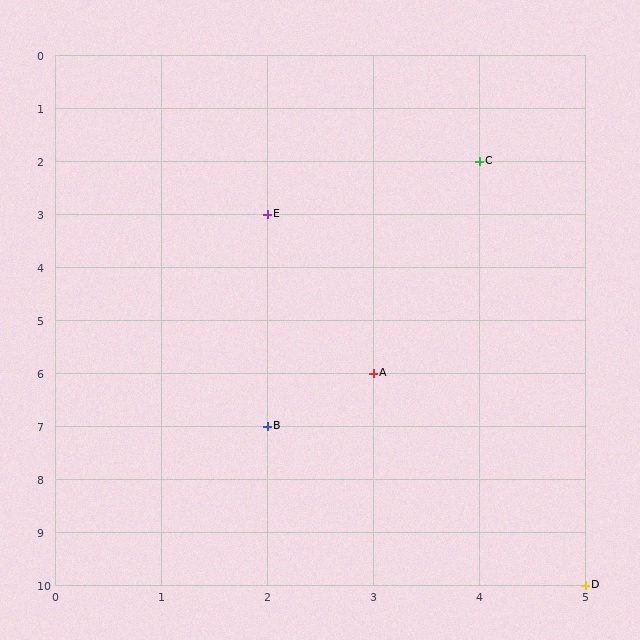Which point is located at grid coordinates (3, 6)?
Point A is at (3, 6).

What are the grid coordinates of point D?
Point D is at grid coordinates (5, 10).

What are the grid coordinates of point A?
Point A is at grid coordinates (3, 6).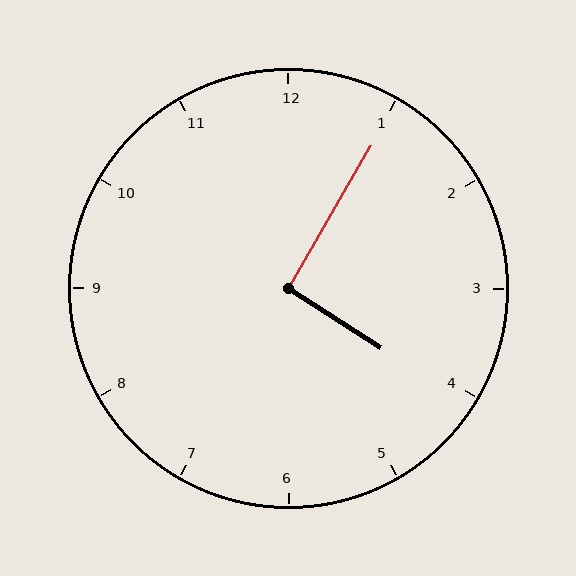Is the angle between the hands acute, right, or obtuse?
It is right.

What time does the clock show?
4:05.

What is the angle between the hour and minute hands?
Approximately 92 degrees.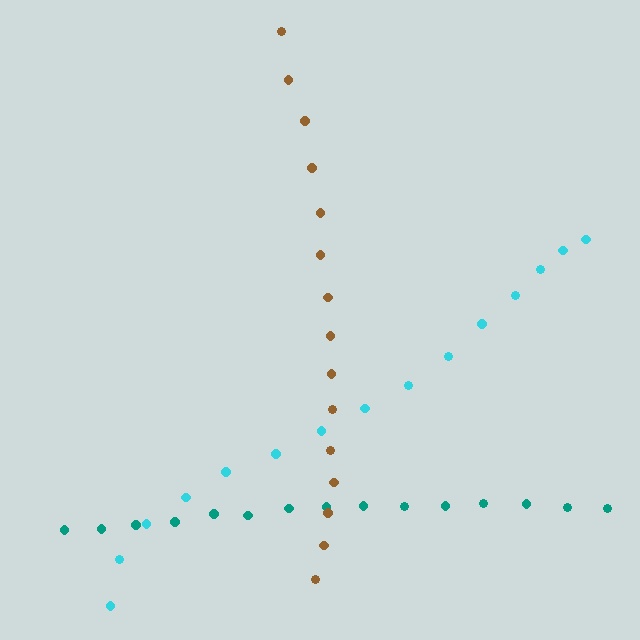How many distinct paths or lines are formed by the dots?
There are 3 distinct paths.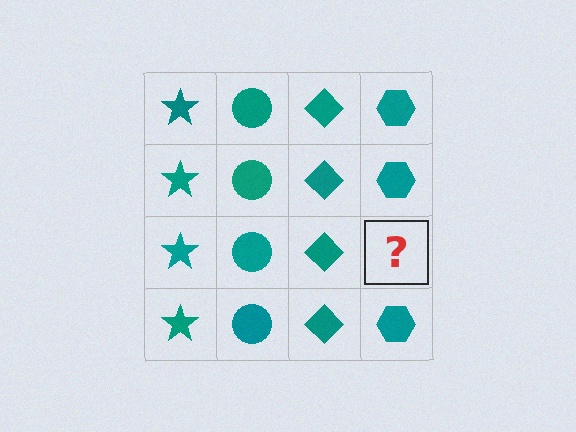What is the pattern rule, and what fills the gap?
The rule is that each column has a consistent shape. The gap should be filled with a teal hexagon.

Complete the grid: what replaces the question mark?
The question mark should be replaced with a teal hexagon.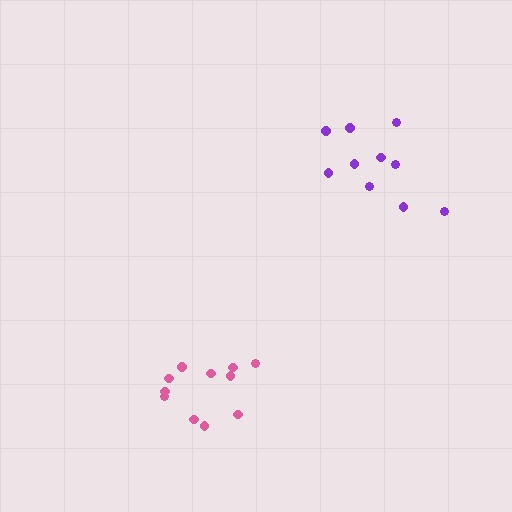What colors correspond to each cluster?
The clusters are colored: pink, purple.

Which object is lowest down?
The pink cluster is bottommost.